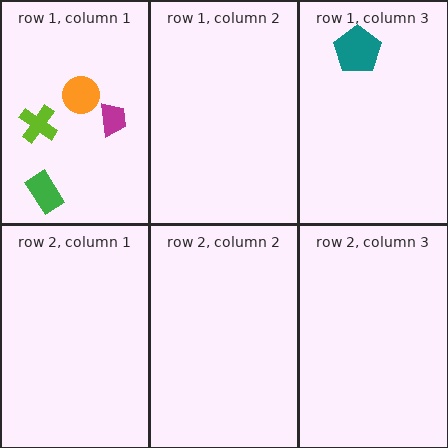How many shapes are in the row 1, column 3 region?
1.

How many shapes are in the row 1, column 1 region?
4.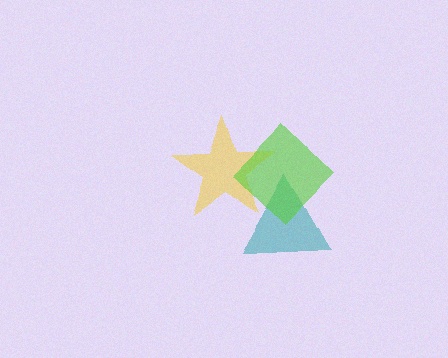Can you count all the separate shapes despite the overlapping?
Yes, there are 3 separate shapes.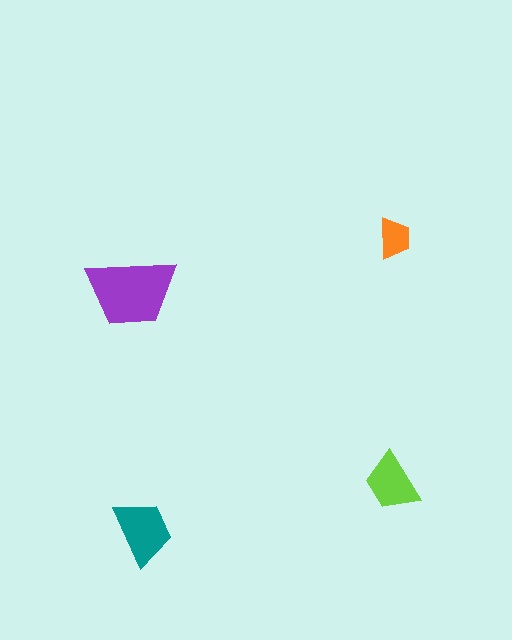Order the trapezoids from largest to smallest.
the purple one, the teal one, the lime one, the orange one.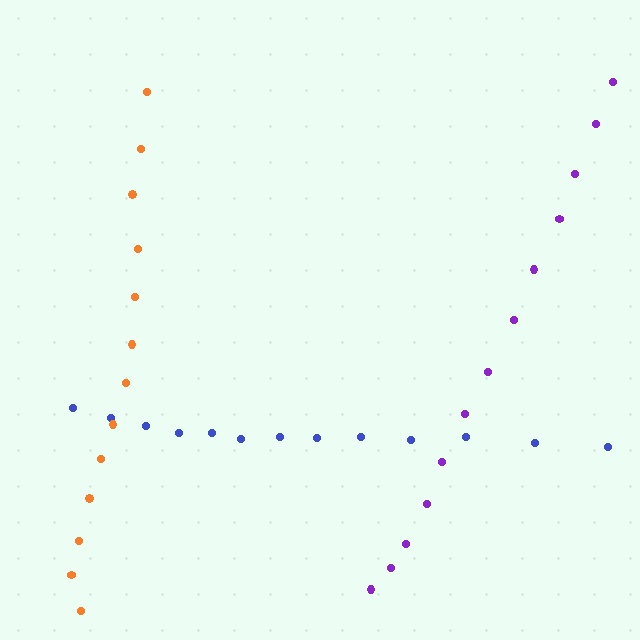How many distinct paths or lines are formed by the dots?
There are 3 distinct paths.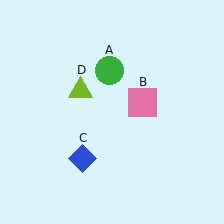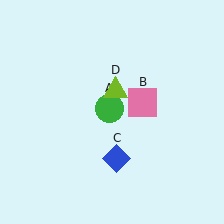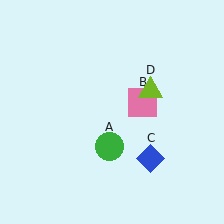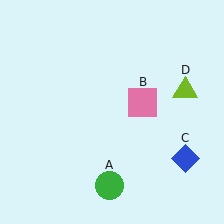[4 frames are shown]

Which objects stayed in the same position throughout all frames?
Pink square (object B) remained stationary.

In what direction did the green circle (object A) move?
The green circle (object A) moved down.